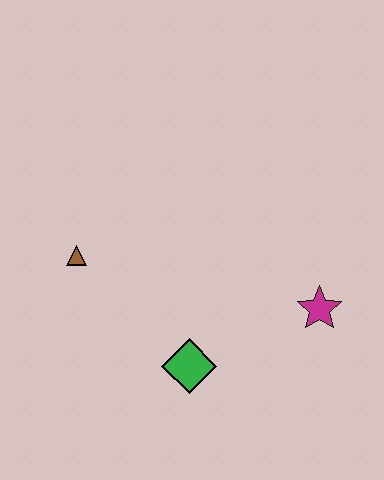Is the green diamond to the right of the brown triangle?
Yes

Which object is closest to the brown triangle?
The green diamond is closest to the brown triangle.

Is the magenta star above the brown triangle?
No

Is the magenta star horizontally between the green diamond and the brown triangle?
No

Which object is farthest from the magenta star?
The brown triangle is farthest from the magenta star.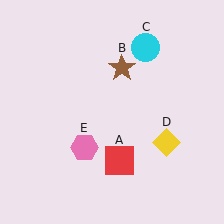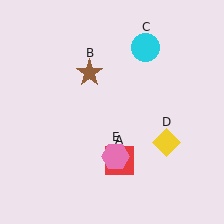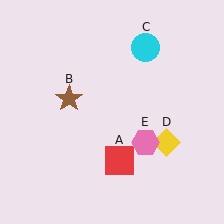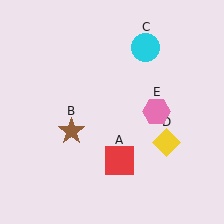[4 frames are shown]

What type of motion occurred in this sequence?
The brown star (object B), pink hexagon (object E) rotated counterclockwise around the center of the scene.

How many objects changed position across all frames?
2 objects changed position: brown star (object B), pink hexagon (object E).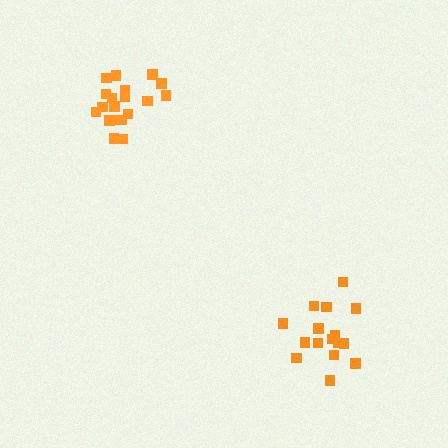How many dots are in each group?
Group 1: 16 dots, Group 2: 19 dots (35 total).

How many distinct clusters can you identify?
There are 2 distinct clusters.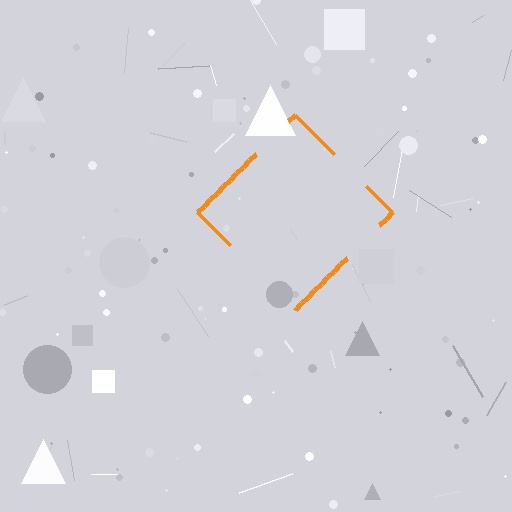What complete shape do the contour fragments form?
The contour fragments form a diamond.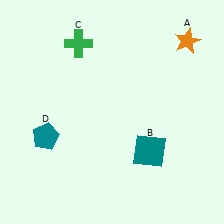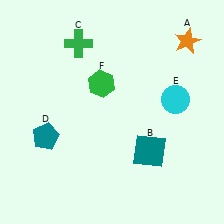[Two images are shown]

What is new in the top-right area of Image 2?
A cyan circle (E) was added in the top-right area of Image 2.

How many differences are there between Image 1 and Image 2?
There are 2 differences between the two images.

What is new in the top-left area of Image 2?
A green hexagon (F) was added in the top-left area of Image 2.